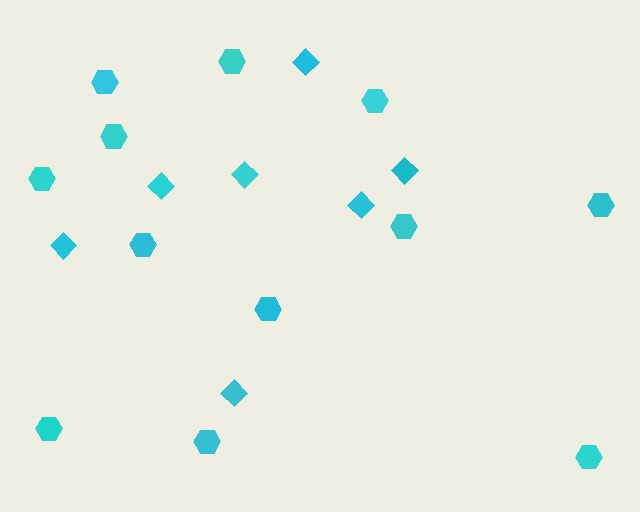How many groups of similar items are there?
There are 2 groups: one group of hexagons (12) and one group of diamonds (7).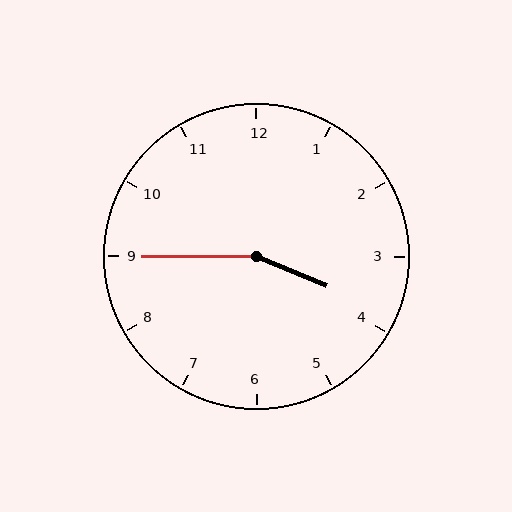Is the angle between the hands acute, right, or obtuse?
It is obtuse.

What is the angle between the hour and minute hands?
Approximately 158 degrees.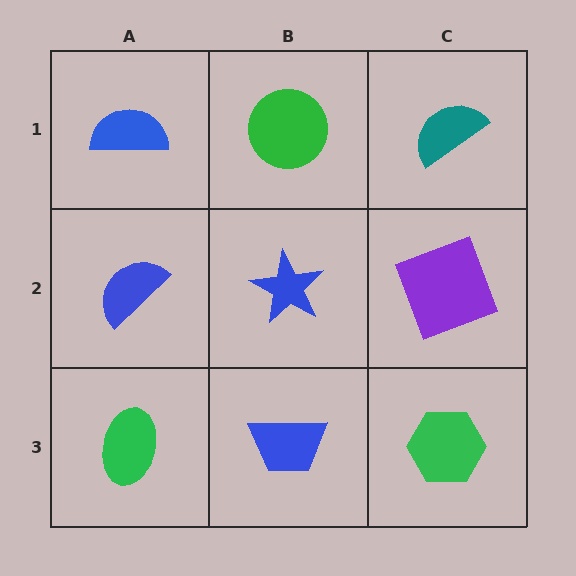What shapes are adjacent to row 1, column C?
A purple square (row 2, column C), a green circle (row 1, column B).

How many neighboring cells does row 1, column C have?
2.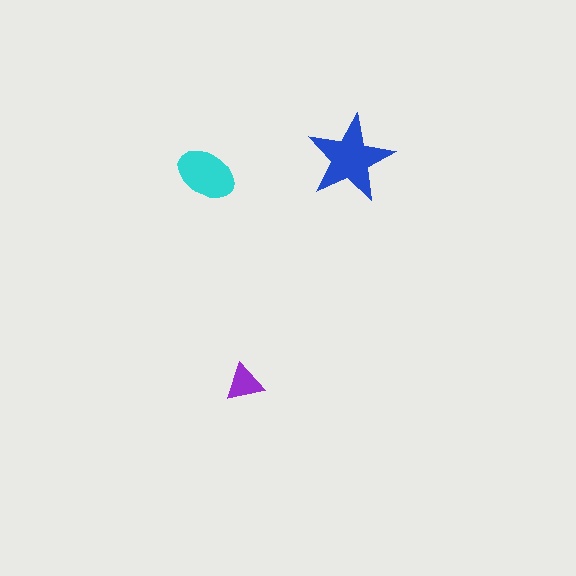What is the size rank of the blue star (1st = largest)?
1st.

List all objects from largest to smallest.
The blue star, the cyan ellipse, the purple triangle.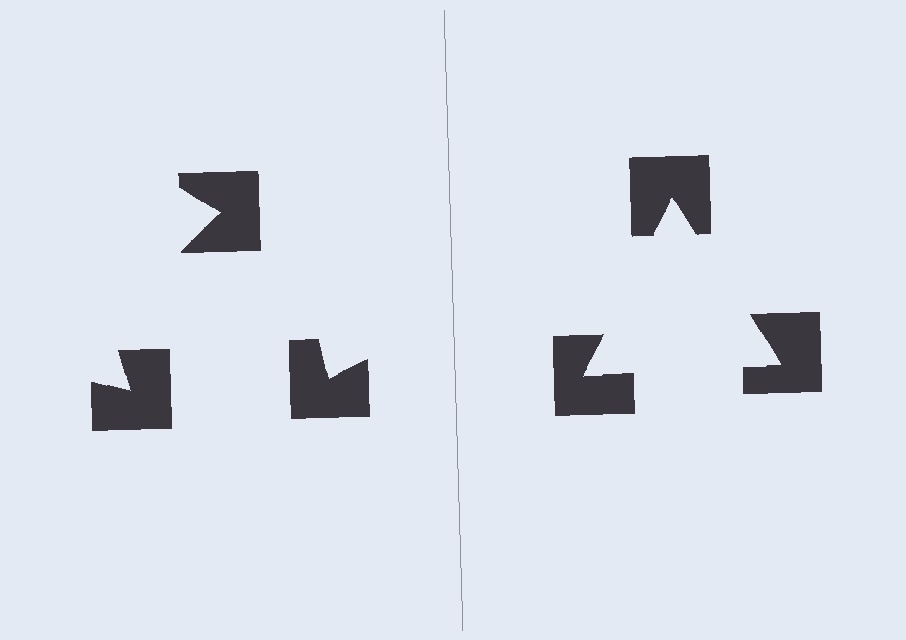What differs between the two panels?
The notched squares are positioned identically on both sides; only the wedge orientations differ. On the right they align to a triangle; on the left they are misaligned.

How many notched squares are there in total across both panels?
6 — 3 on each side.